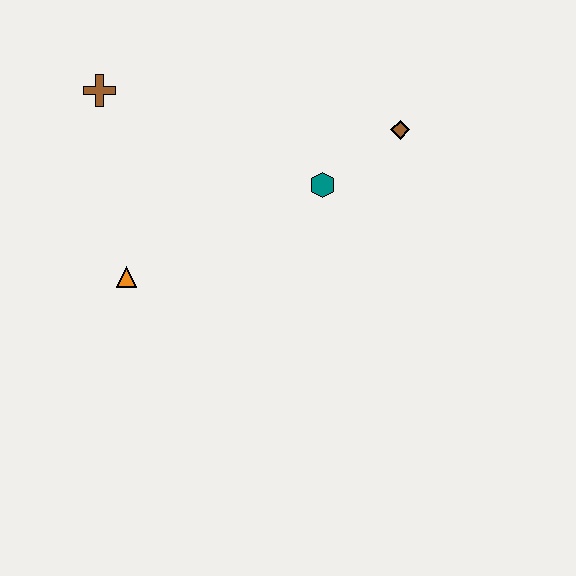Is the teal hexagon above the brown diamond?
No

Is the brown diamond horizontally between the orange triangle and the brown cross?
No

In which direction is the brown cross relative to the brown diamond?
The brown cross is to the left of the brown diamond.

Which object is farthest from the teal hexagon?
The brown cross is farthest from the teal hexagon.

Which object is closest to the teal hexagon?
The brown diamond is closest to the teal hexagon.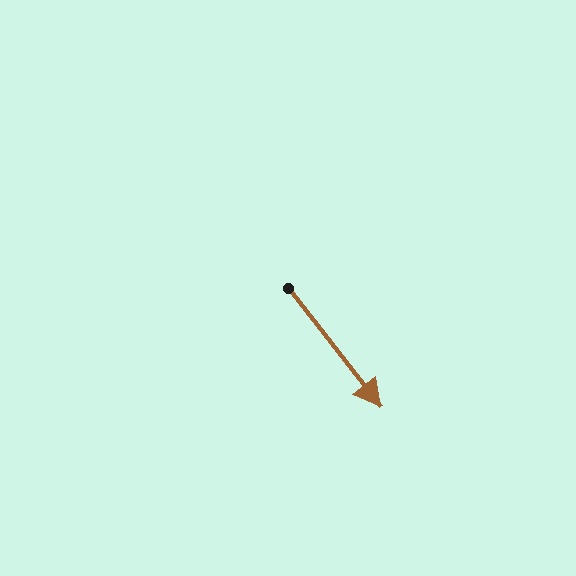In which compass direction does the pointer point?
Southeast.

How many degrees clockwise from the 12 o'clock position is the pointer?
Approximately 142 degrees.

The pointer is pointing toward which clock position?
Roughly 5 o'clock.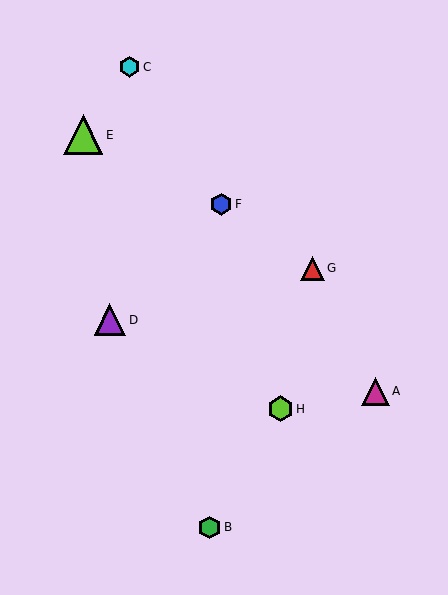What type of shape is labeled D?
Shape D is a purple triangle.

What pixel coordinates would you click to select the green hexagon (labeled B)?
Click at (209, 527) to select the green hexagon B.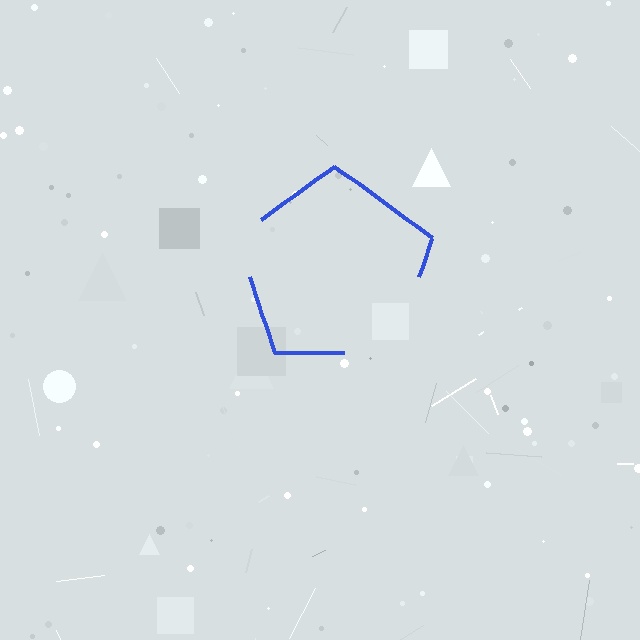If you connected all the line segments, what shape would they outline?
They would outline a pentagon.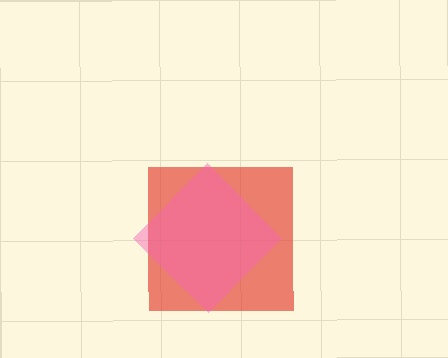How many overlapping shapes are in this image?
There are 2 overlapping shapes in the image.